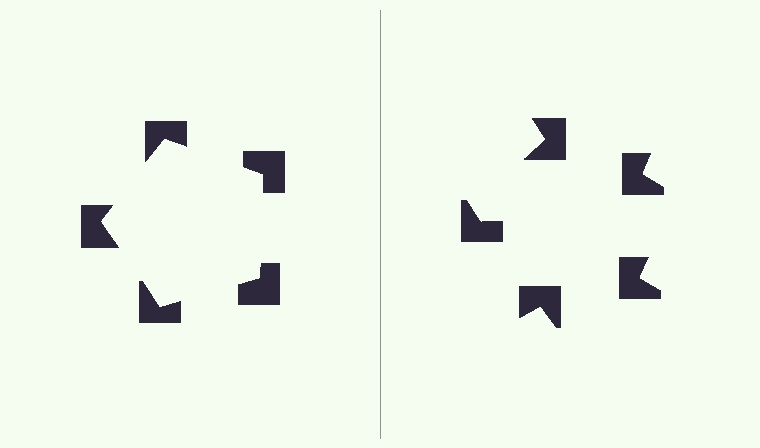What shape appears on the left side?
An illusory pentagon.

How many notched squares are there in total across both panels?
10 — 5 on each side.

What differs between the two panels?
The notched squares are positioned identically on both sides; only the wedge orientations differ. On the left they align to a pentagon; on the right they are misaligned.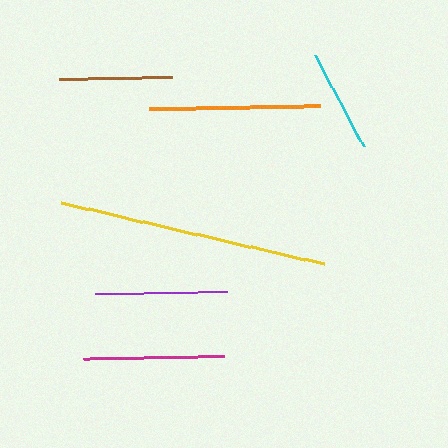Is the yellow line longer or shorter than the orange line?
The yellow line is longer than the orange line.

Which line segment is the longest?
The yellow line is the longest at approximately 270 pixels.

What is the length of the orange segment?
The orange segment is approximately 171 pixels long.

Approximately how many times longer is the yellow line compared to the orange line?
The yellow line is approximately 1.6 times the length of the orange line.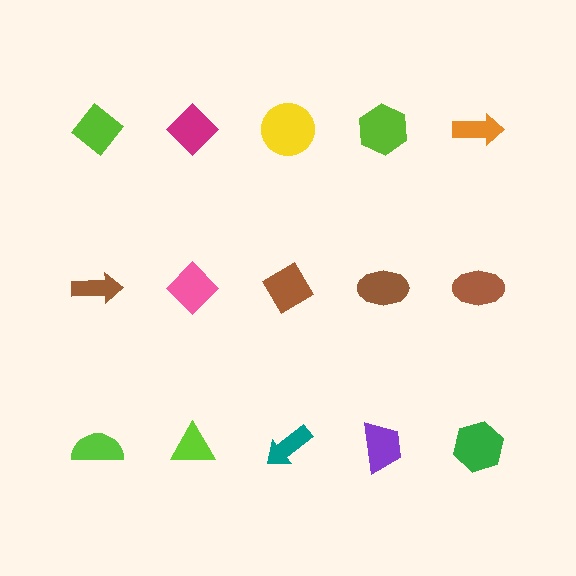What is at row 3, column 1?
A lime semicircle.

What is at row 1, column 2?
A magenta diamond.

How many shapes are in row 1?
5 shapes.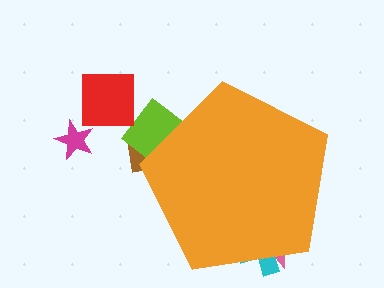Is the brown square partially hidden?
Yes, the brown square is partially hidden behind the orange pentagon.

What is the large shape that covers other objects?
An orange pentagon.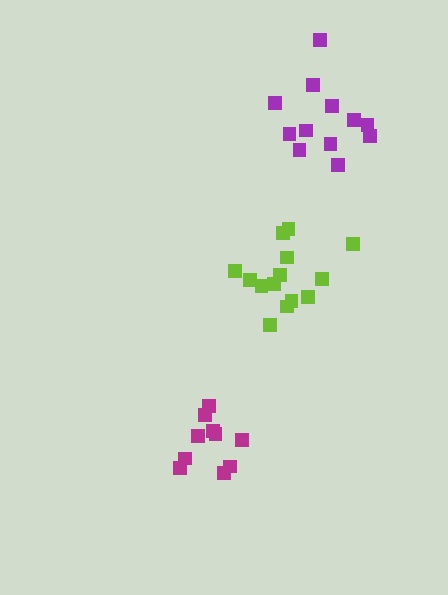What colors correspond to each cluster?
The clusters are colored: purple, magenta, lime.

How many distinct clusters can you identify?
There are 3 distinct clusters.